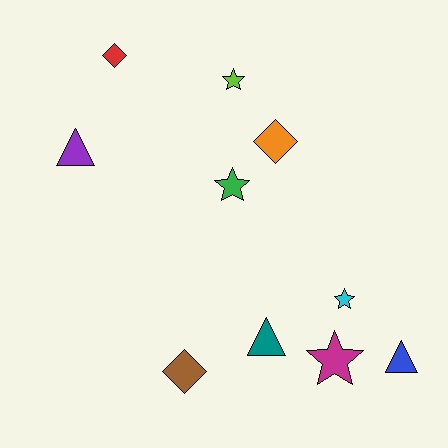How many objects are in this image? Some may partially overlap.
There are 10 objects.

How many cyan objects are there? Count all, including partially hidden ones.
There is 1 cyan object.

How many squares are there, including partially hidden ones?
There are no squares.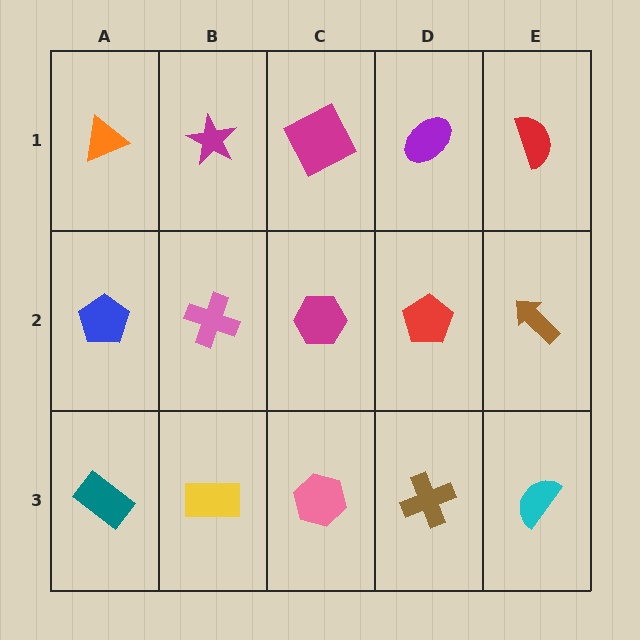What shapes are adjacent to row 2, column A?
An orange triangle (row 1, column A), a teal rectangle (row 3, column A), a pink cross (row 2, column B).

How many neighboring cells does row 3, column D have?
3.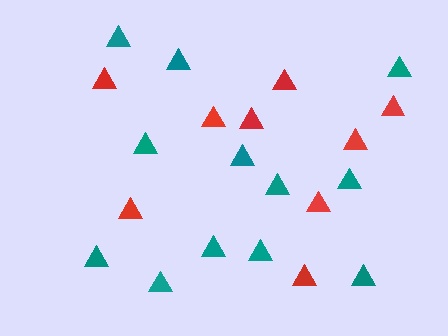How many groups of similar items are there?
There are 2 groups: one group of red triangles (9) and one group of teal triangles (12).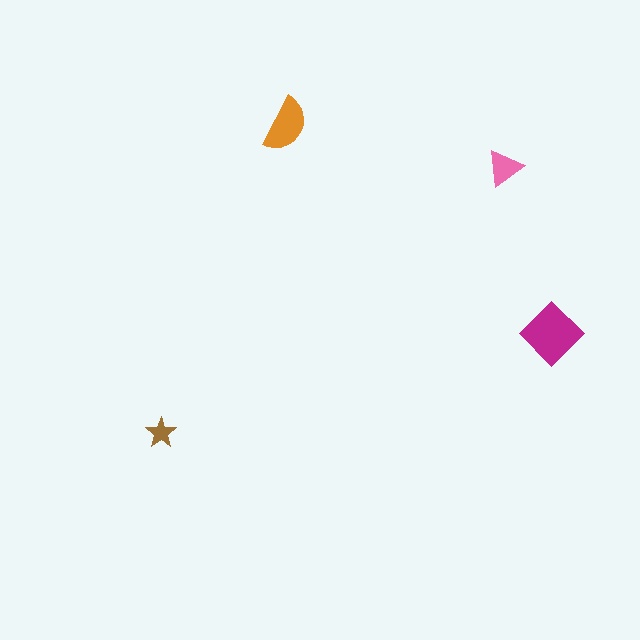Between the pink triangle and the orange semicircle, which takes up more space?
The orange semicircle.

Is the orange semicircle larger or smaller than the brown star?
Larger.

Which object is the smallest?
The brown star.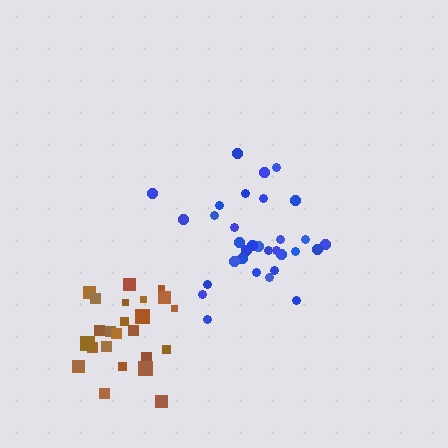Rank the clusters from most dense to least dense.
brown, blue.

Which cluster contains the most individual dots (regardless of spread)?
Blue (32).